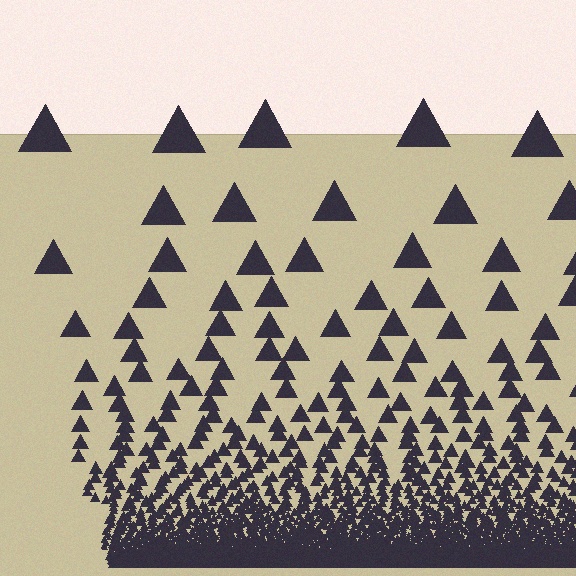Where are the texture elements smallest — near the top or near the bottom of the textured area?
Near the bottom.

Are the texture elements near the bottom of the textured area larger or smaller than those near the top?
Smaller. The gradient is inverted — elements near the bottom are smaller and denser.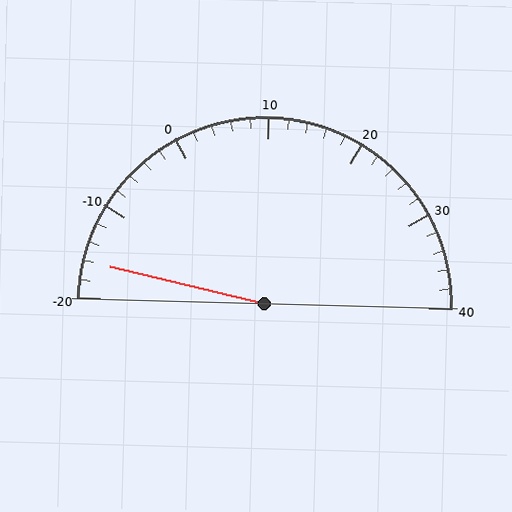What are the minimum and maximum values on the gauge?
The gauge ranges from -20 to 40.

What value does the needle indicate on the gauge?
The needle indicates approximately -16.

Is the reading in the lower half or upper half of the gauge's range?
The reading is in the lower half of the range (-20 to 40).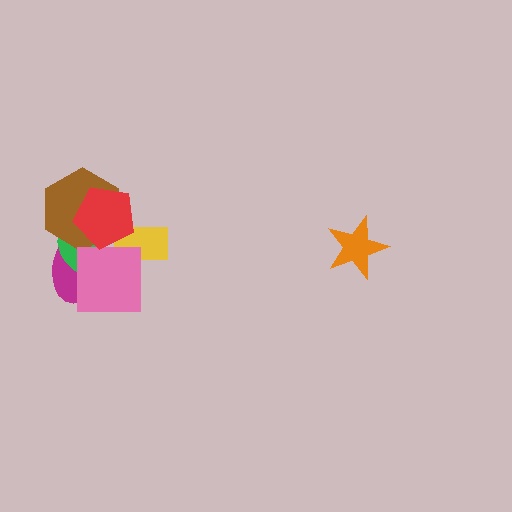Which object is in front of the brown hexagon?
The red pentagon is in front of the brown hexagon.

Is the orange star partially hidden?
No, no other shape covers it.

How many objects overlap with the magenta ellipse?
4 objects overlap with the magenta ellipse.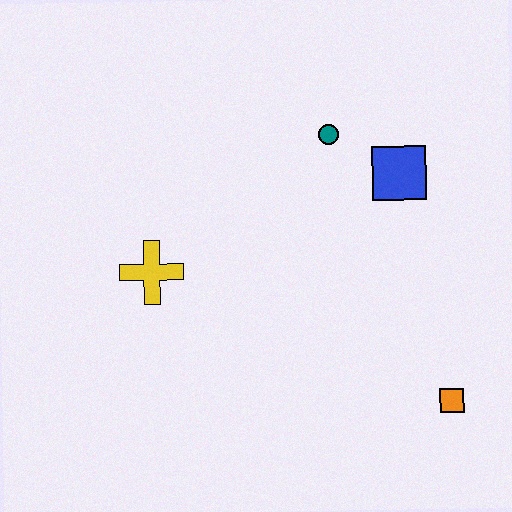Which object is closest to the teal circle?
The blue square is closest to the teal circle.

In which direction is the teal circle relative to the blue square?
The teal circle is to the left of the blue square.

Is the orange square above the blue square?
No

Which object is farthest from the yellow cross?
The orange square is farthest from the yellow cross.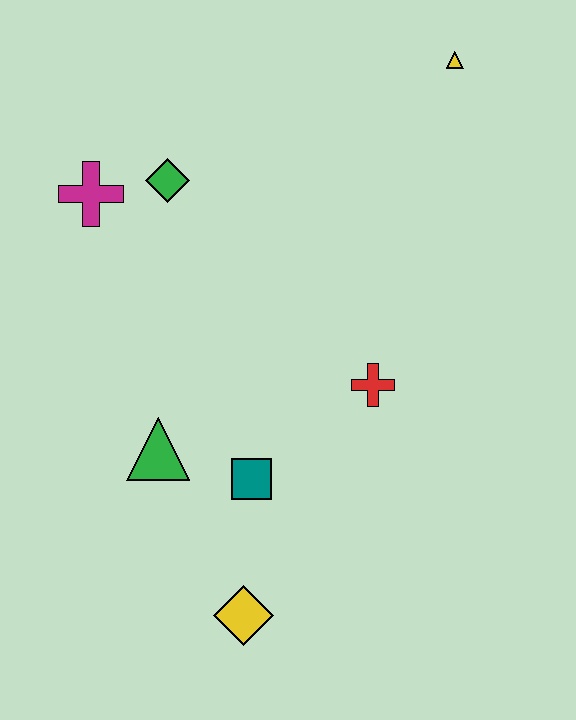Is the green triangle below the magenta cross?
Yes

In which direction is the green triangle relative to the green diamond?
The green triangle is below the green diamond.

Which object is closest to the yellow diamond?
The teal square is closest to the yellow diamond.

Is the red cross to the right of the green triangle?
Yes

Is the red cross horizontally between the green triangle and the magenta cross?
No